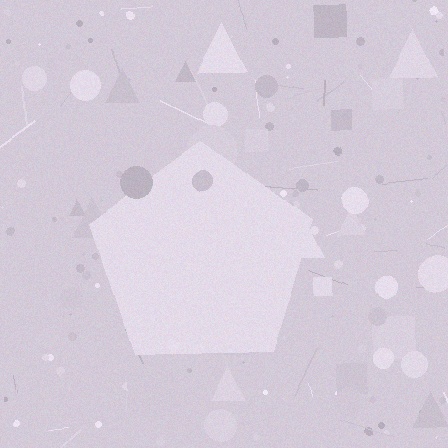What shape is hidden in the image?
A pentagon is hidden in the image.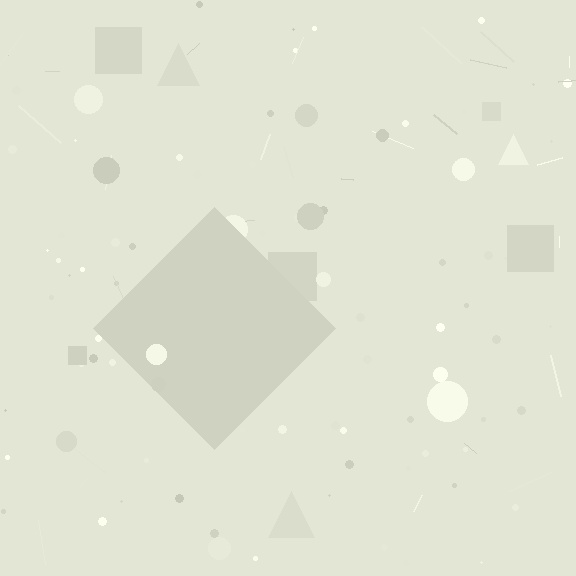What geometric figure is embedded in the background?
A diamond is embedded in the background.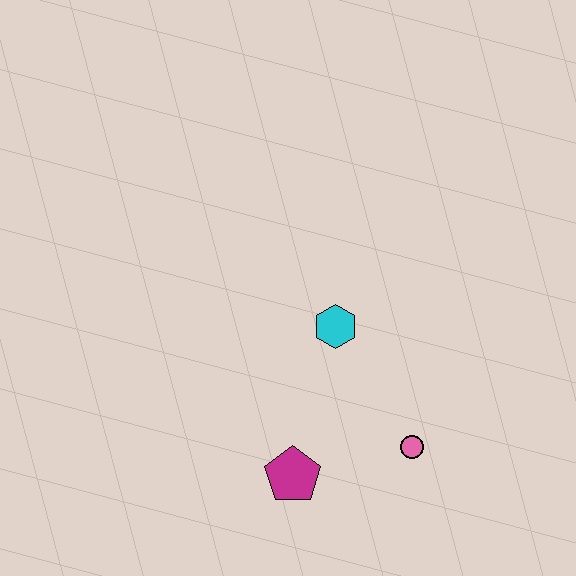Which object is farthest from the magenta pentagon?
The cyan hexagon is farthest from the magenta pentagon.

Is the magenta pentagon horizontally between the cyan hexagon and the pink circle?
No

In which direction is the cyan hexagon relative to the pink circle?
The cyan hexagon is above the pink circle.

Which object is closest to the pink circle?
The magenta pentagon is closest to the pink circle.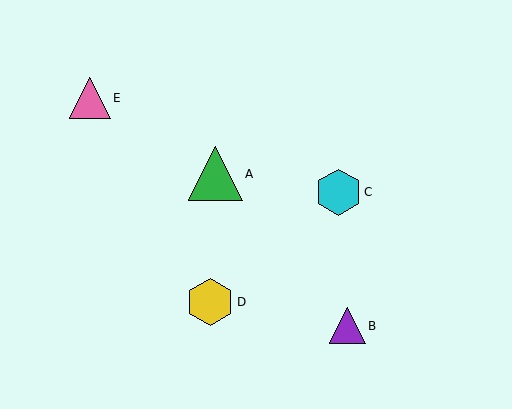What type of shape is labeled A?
Shape A is a green triangle.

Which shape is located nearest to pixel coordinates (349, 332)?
The purple triangle (labeled B) at (347, 326) is nearest to that location.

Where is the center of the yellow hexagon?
The center of the yellow hexagon is at (210, 302).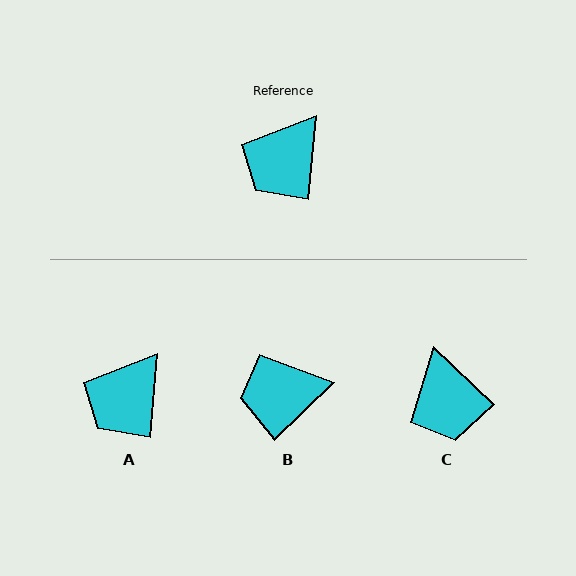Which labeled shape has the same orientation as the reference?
A.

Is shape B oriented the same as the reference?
No, it is off by about 41 degrees.